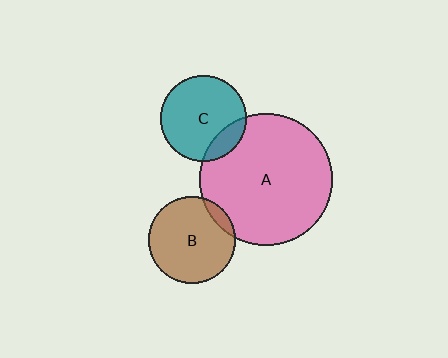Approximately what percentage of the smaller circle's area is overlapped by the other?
Approximately 15%.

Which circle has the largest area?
Circle A (pink).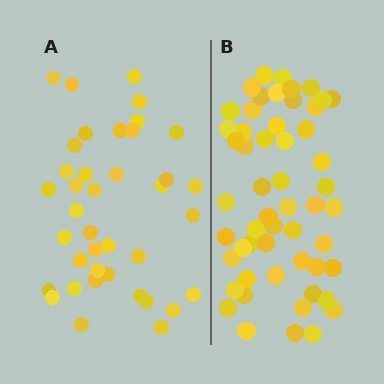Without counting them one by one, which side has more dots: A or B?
Region B (the right region) has more dots.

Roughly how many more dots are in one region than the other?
Region B has approximately 15 more dots than region A.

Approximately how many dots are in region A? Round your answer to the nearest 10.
About 40 dots. (The exact count is 39, which rounds to 40.)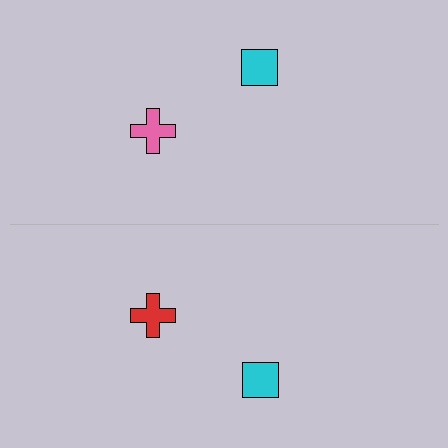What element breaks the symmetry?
The red cross on the bottom side breaks the symmetry — its mirror counterpart is pink.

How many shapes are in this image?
There are 4 shapes in this image.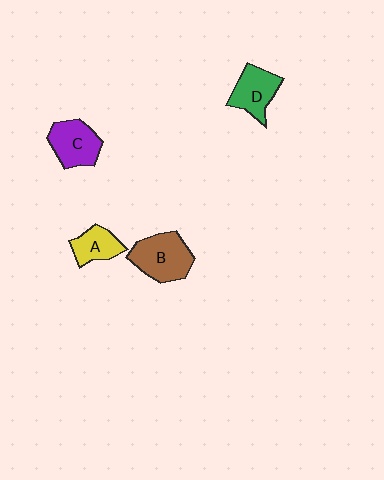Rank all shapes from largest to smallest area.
From largest to smallest: B (brown), C (purple), D (green), A (yellow).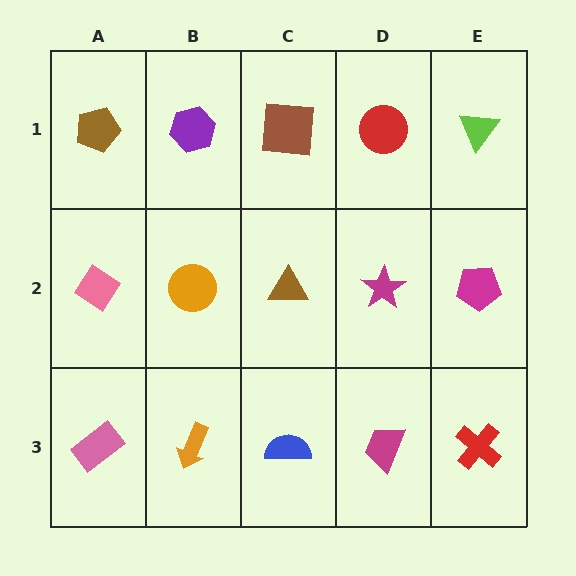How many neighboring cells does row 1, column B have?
3.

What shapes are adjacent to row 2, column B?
A purple hexagon (row 1, column B), an orange arrow (row 3, column B), a pink diamond (row 2, column A), a brown triangle (row 2, column C).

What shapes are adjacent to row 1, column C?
A brown triangle (row 2, column C), a purple hexagon (row 1, column B), a red circle (row 1, column D).